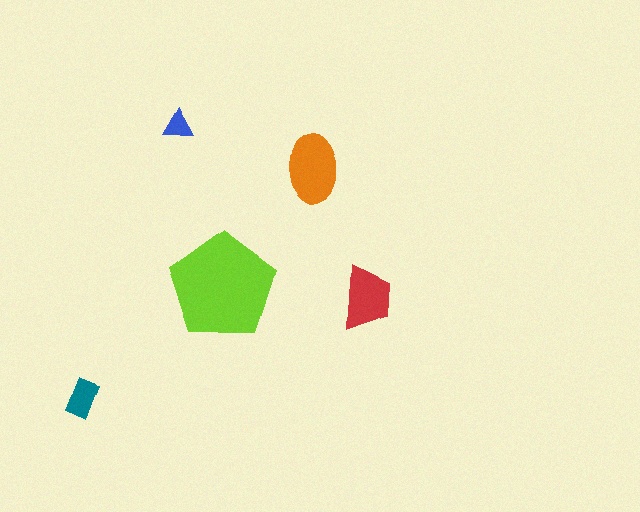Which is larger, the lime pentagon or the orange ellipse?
The lime pentagon.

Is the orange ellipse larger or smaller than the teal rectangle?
Larger.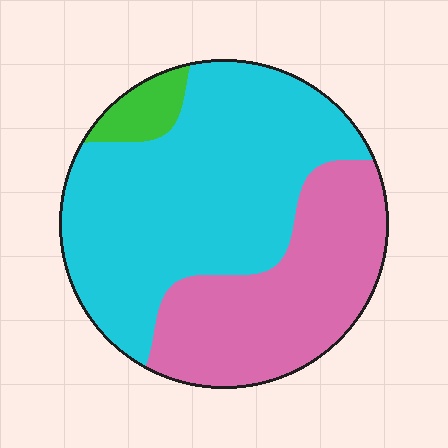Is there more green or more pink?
Pink.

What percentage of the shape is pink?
Pink takes up about three eighths (3/8) of the shape.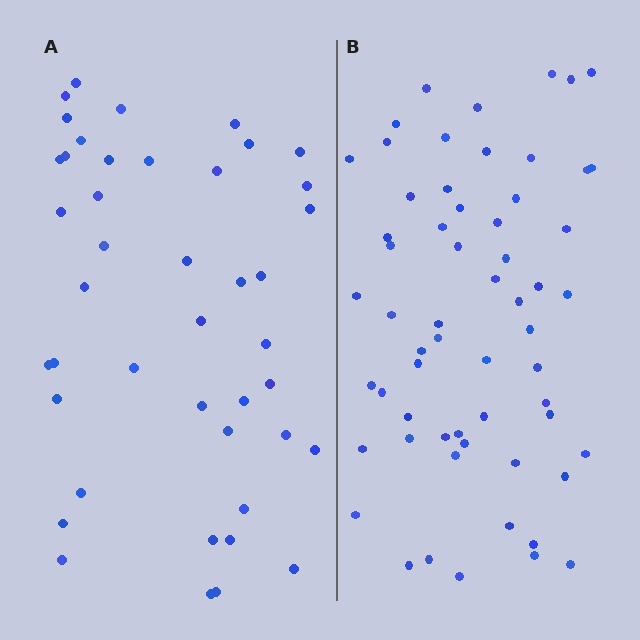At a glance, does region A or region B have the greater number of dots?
Region B (the right region) has more dots.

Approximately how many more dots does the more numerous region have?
Region B has approximately 15 more dots than region A.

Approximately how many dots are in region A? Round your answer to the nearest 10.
About 40 dots. (The exact count is 43, which rounds to 40.)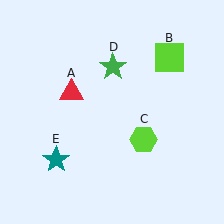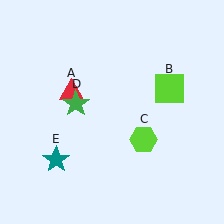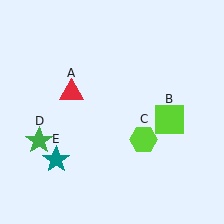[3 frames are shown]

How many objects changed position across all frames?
2 objects changed position: lime square (object B), green star (object D).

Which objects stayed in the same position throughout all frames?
Red triangle (object A) and lime hexagon (object C) and teal star (object E) remained stationary.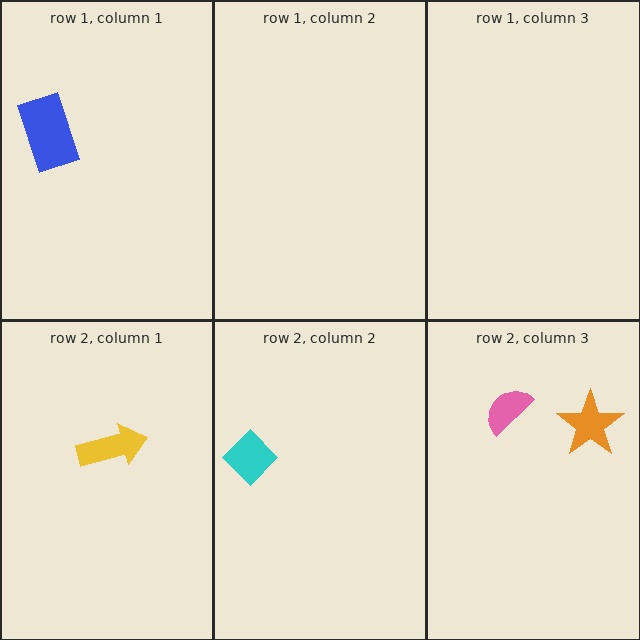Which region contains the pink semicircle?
The row 2, column 3 region.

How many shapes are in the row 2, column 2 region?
1.